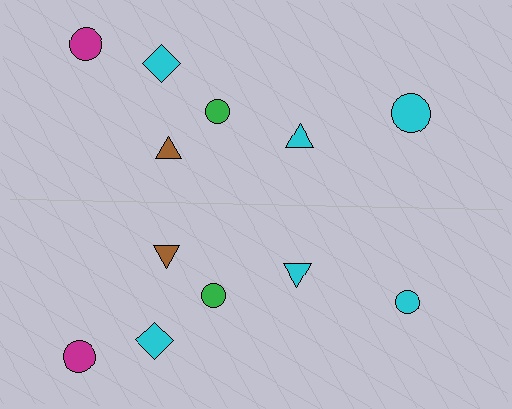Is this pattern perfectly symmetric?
No, the pattern is not perfectly symmetric. The cyan circle on the bottom side has a different size than its mirror counterpart.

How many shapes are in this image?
There are 12 shapes in this image.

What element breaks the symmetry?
The cyan circle on the bottom side has a different size than its mirror counterpart.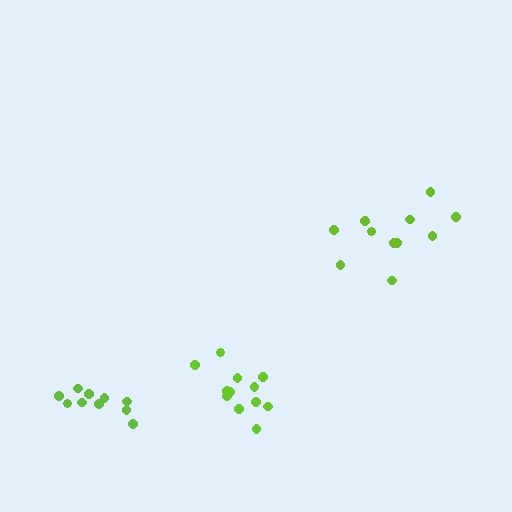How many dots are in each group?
Group 1: 11 dots, Group 2: 10 dots, Group 3: 12 dots (33 total).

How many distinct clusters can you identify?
There are 3 distinct clusters.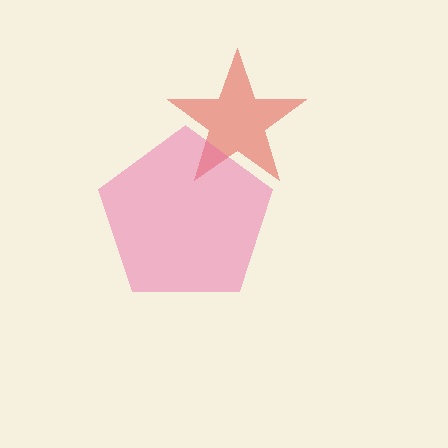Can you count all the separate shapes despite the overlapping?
Yes, there are 2 separate shapes.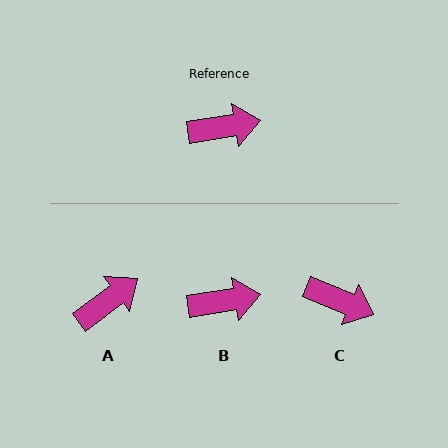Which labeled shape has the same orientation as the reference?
B.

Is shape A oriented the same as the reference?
No, it is off by about 28 degrees.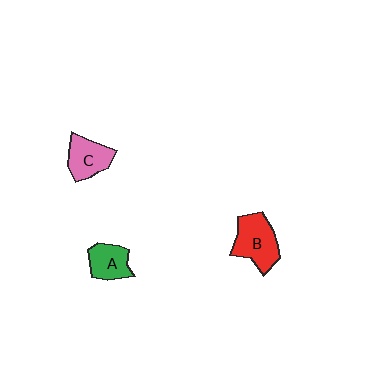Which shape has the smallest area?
Shape A (green).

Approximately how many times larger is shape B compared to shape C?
Approximately 1.3 times.